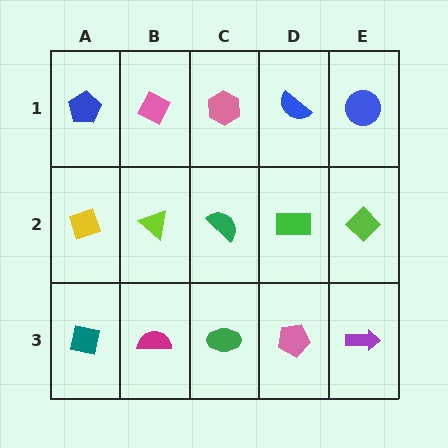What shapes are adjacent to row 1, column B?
A lime triangle (row 2, column B), a blue pentagon (row 1, column A), a pink hexagon (row 1, column C).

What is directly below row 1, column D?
A green rectangle.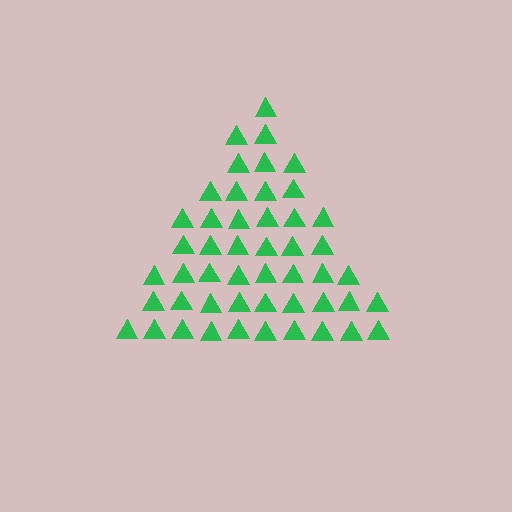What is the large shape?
The large shape is a triangle.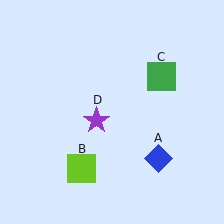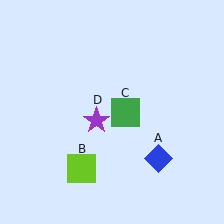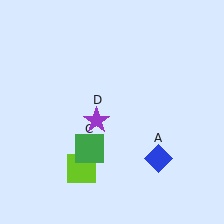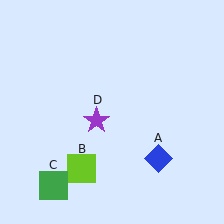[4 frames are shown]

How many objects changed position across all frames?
1 object changed position: green square (object C).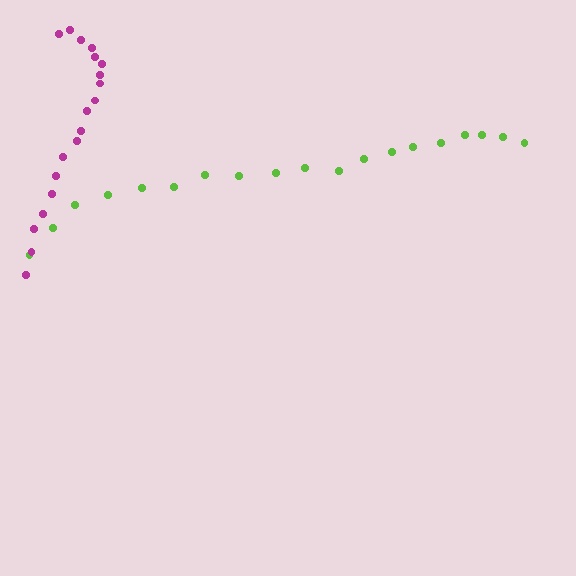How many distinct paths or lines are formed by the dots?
There are 2 distinct paths.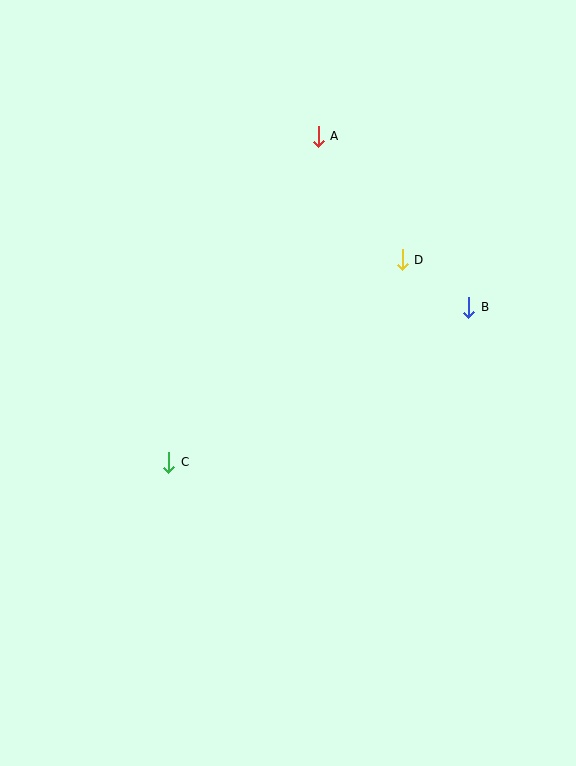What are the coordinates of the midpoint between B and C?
The midpoint between B and C is at (319, 385).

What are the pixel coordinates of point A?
Point A is at (318, 136).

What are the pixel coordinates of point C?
Point C is at (169, 462).